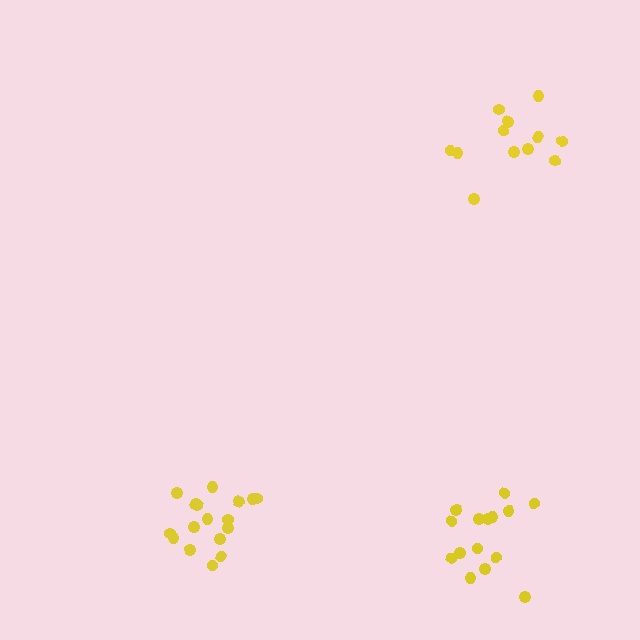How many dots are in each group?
Group 1: 12 dots, Group 2: 17 dots, Group 3: 15 dots (44 total).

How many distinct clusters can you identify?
There are 3 distinct clusters.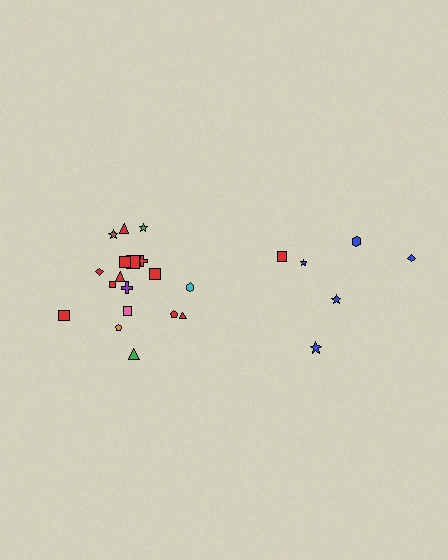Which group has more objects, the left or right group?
The left group.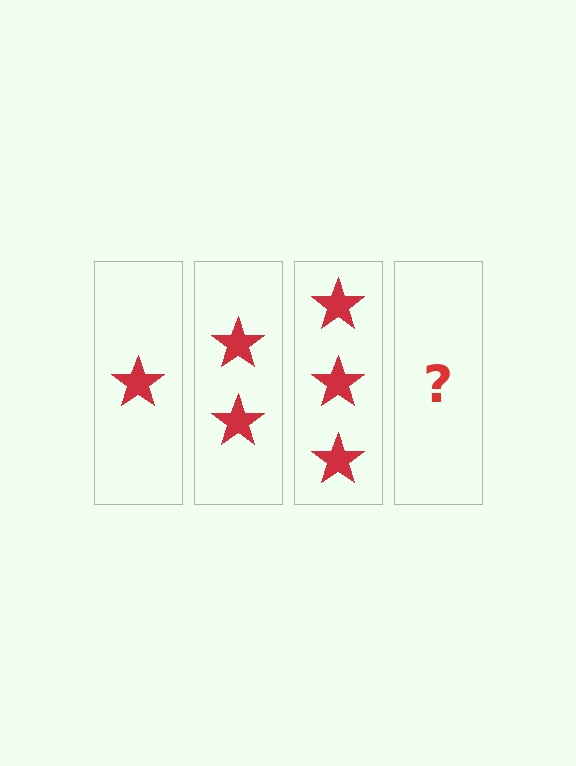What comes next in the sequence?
The next element should be 4 stars.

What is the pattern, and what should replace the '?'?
The pattern is that each step adds one more star. The '?' should be 4 stars.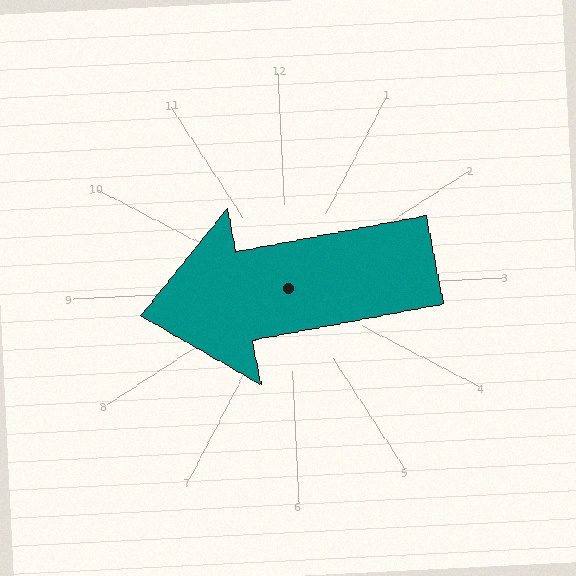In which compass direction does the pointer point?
West.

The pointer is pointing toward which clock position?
Roughly 9 o'clock.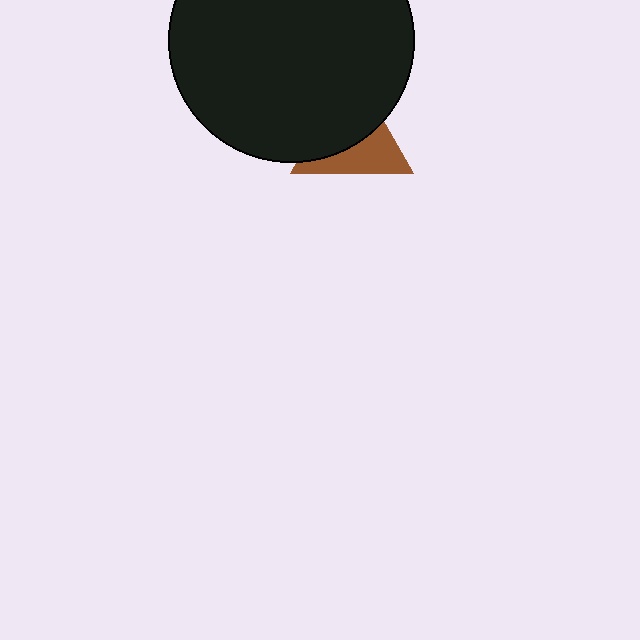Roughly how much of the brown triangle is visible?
A small part of it is visible (roughly 44%).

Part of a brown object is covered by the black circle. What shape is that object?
It is a triangle.